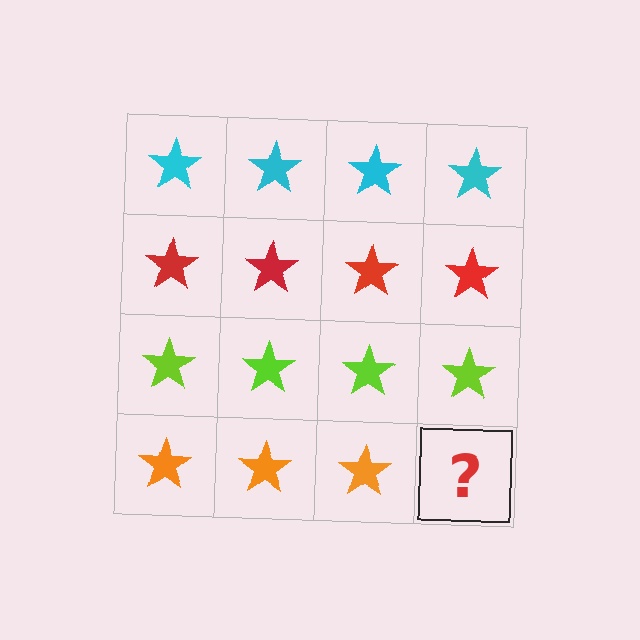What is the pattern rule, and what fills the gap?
The rule is that each row has a consistent color. The gap should be filled with an orange star.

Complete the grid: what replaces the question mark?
The question mark should be replaced with an orange star.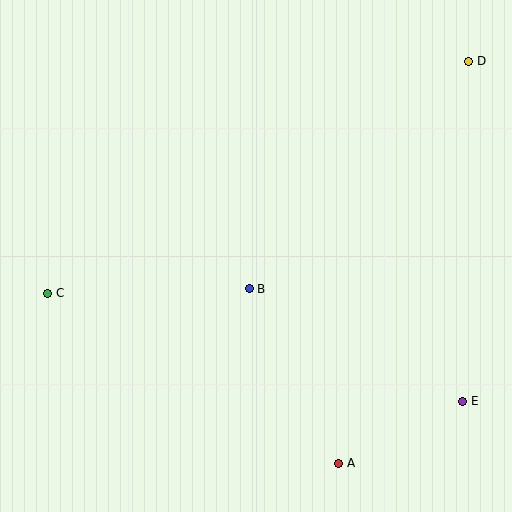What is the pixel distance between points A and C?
The distance between A and C is 337 pixels.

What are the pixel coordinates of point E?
Point E is at (463, 401).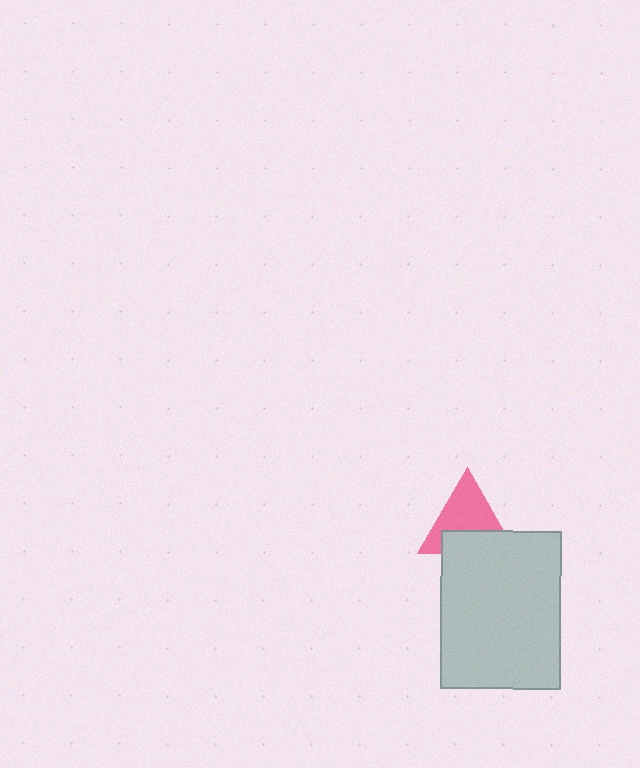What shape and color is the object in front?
The object in front is a light gray rectangle.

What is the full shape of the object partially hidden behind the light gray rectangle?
The partially hidden object is a pink triangle.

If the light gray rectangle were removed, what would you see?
You would see the complete pink triangle.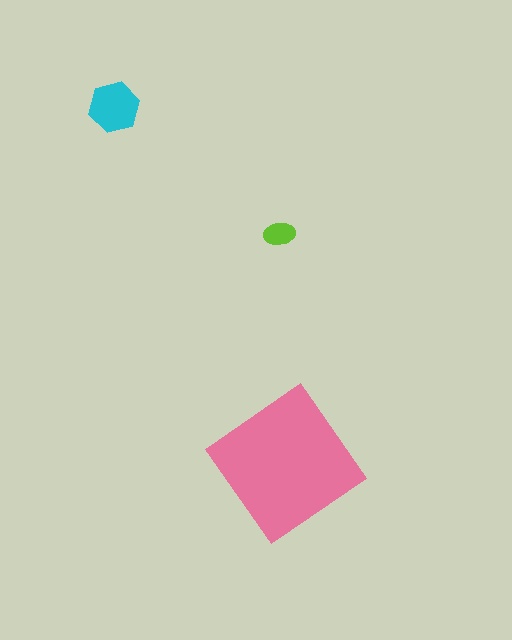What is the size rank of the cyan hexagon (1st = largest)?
2nd.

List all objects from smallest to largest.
The lime ellipse, the cyan hexagon, the pink diamond.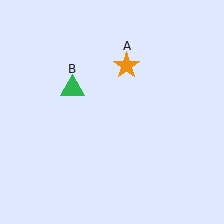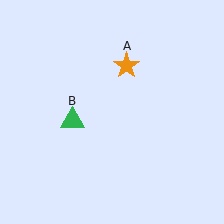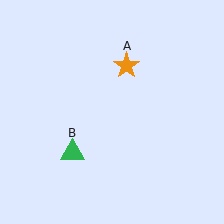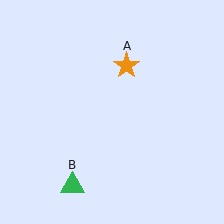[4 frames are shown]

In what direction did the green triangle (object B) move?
The green triangle (object B) moved down.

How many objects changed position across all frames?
1 object changed position: green triangle (object B).